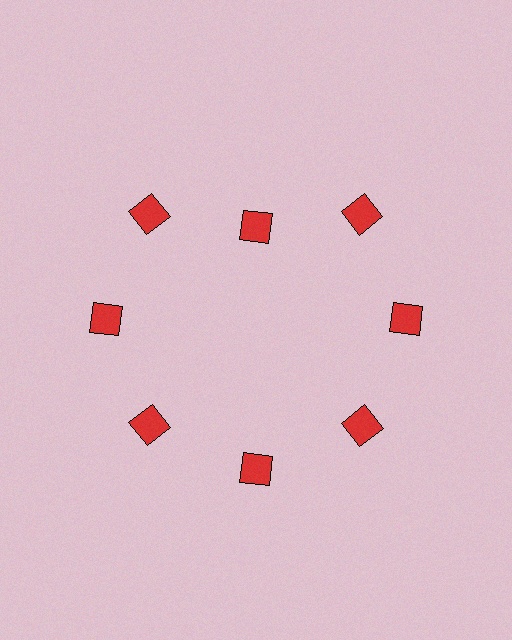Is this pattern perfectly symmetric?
No. The 8 red squares are arranged in a ring, but one element near the 12 o'clock position is pulled inward toward the center, breaking the 8-fold rotational symmetry.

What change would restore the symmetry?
The symmetry would be restored by moving it outward, back onto the ring so that all 8 squares sit at equal angles and equal distance from the center.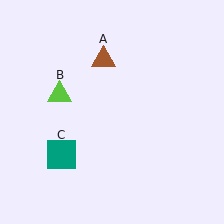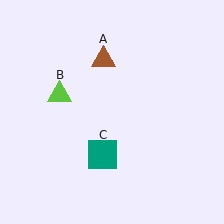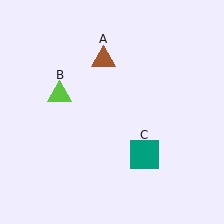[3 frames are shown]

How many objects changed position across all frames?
1 object changed position: teal square (object C).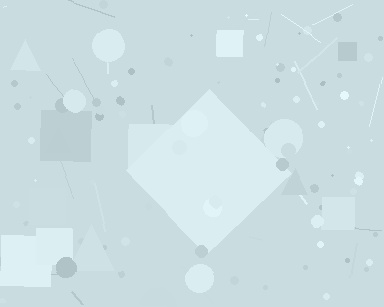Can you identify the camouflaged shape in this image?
The camouflaged shape is a diamond.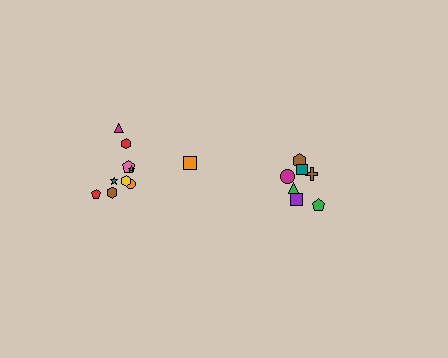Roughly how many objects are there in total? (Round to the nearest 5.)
Roughly 15 objects in total.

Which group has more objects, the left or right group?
The left group.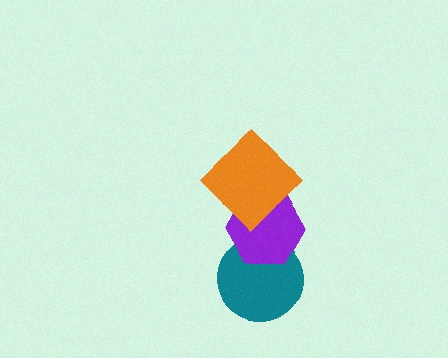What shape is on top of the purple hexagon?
The orange diamond is on top of the purple hexagon.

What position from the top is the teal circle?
The teal circle is 3rd from the top.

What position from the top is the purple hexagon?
The purple hexagon is 2nd from the top.